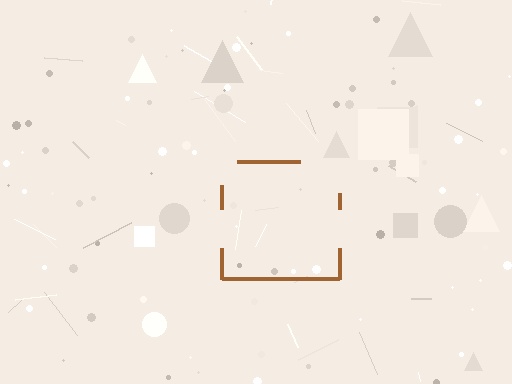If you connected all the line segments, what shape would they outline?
They would outline a square.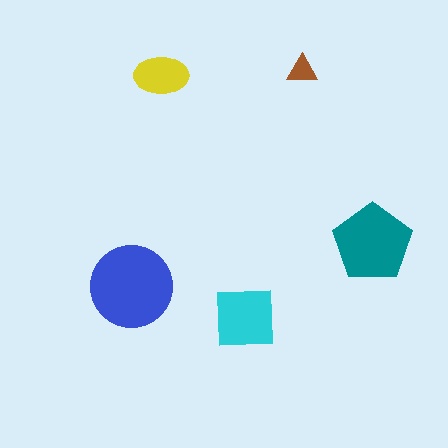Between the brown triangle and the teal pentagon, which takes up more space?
The teal pentagon.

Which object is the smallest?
The brown triangle.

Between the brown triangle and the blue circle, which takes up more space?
The blue circle.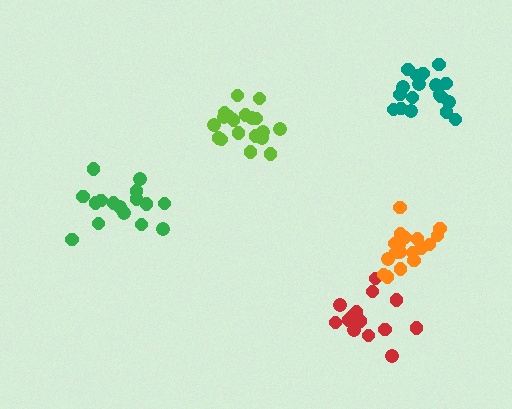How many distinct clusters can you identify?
There are 5 distinct clusters.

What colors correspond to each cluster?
The clusters are colored: teal, red, lime, green, orange.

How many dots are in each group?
Group 1: 18 dots, Group 2: 15 dots, Group 3: 20 dots, Group 4: 16 dots, Group 5: 18 dots (87 total).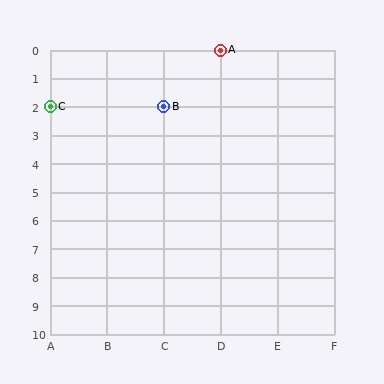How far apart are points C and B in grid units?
Points C and B are 2 columns apart.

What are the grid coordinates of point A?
Point A is at grid coordinates (D, 0).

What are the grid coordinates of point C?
Point C is at grid coordinates (A, 2).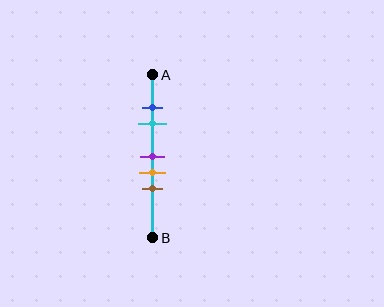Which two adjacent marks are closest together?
The blue and cyan marks are the closest adjacent pair.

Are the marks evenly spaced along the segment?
No, the marks are not evenly spaced.